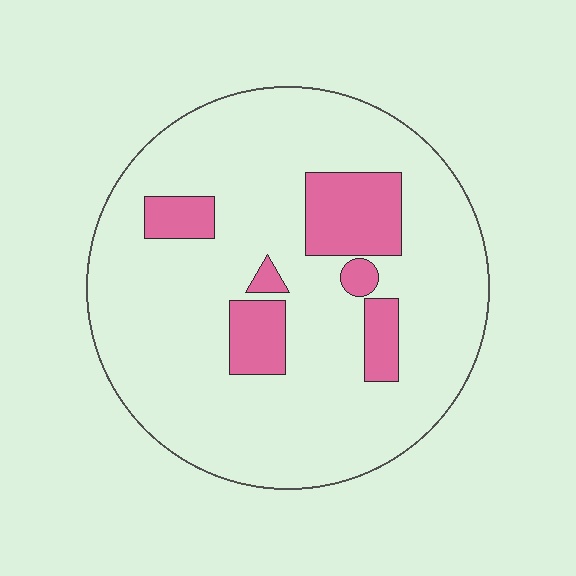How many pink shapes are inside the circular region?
6.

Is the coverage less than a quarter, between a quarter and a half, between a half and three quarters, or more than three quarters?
Less than a quarter.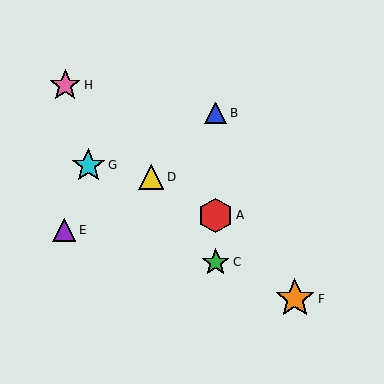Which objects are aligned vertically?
Objects A, B, C are aligned vertically.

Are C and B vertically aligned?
Yes, both are at x≈216.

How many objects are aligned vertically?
3 objects (A, B, C) are aligned vertically.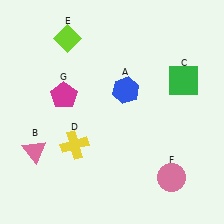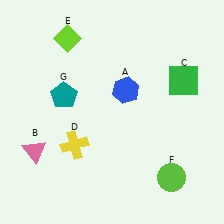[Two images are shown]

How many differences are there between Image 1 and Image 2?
There are 2 differences between the two images.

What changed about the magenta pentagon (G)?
In Image 1, G is magenta. In Image 2, it changed to teal.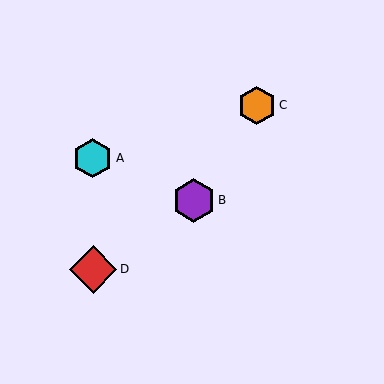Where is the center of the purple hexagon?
The center of the purple hexagon is at (194, 200).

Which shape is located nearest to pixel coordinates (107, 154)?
The cyan hexagon (labeled A) at (93, 158) is nearest to that location.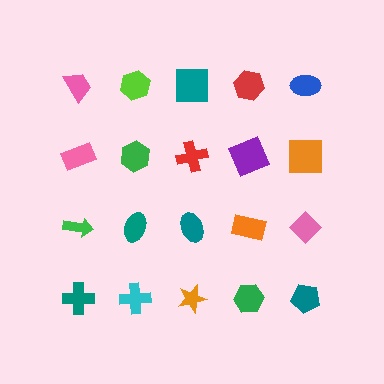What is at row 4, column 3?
An orange star.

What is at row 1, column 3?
A teal square.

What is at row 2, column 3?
A red cross.